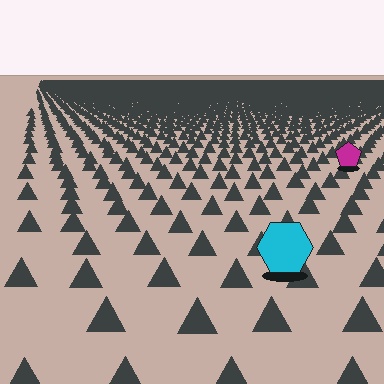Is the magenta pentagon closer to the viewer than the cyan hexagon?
No. The cyan hexagon is closer — you can tell from the texture gradient: the ground texture is coarser near it.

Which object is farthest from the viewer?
The magenta pentagon is farthest from the viewer. It appears smaller and the ground texture around it is denser.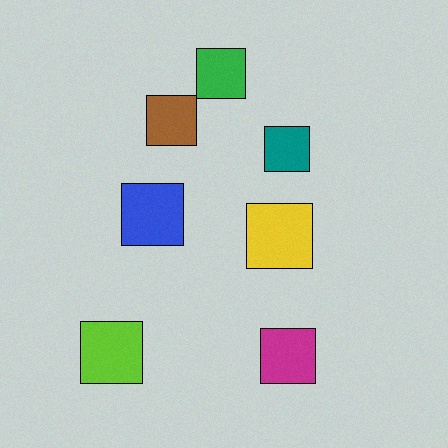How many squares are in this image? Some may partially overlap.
There are 7 squares.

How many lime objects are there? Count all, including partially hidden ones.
There is 1 lime object.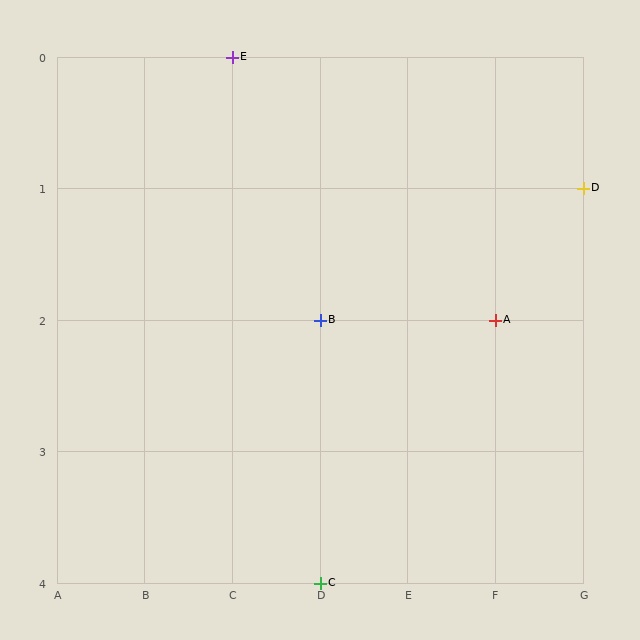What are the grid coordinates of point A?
Point A is at grid coordinates (F, 2).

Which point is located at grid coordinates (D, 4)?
Point C is at (D, 4).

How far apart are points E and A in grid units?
Points E and A are 3 columns and 2 rows apart (about 3.6 grid units diagonally).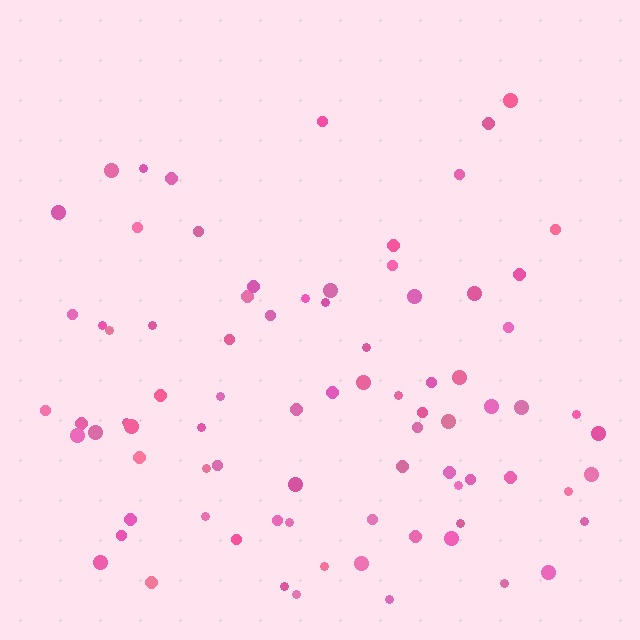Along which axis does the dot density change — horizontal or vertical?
Vertical.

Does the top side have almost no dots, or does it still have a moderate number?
Still a moderate number, just noticeably fewer than the bottom.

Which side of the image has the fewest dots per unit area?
The top.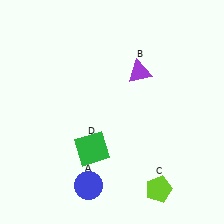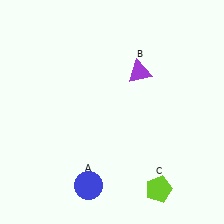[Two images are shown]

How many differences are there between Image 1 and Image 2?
There is 1 difference between the two images.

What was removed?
The green square (D) was removed in Image 2.